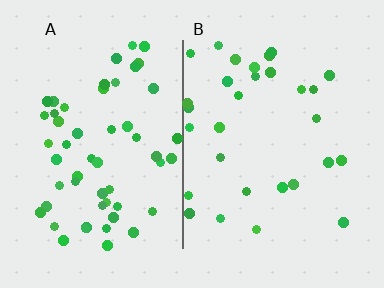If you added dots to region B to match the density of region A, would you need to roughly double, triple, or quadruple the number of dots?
Approximately double.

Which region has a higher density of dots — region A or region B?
A (the left).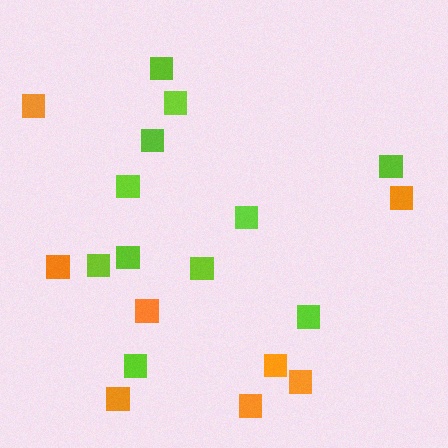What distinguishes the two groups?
There are 2 groups: one group of lime squares (11) and one group of orange squares (8).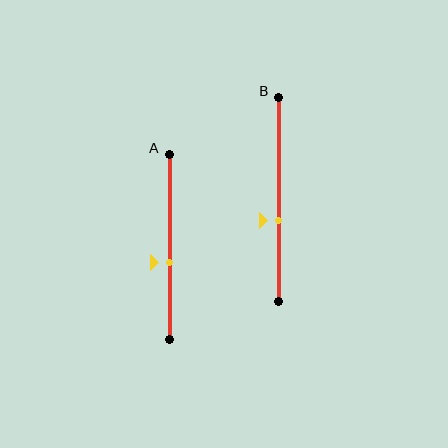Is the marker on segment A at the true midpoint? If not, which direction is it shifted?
No, the marker on segment A is shifted downward by about 8% of the segment length.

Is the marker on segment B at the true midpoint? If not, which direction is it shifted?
No, the marker on segment B is shifted downward by about 10% of the segment length.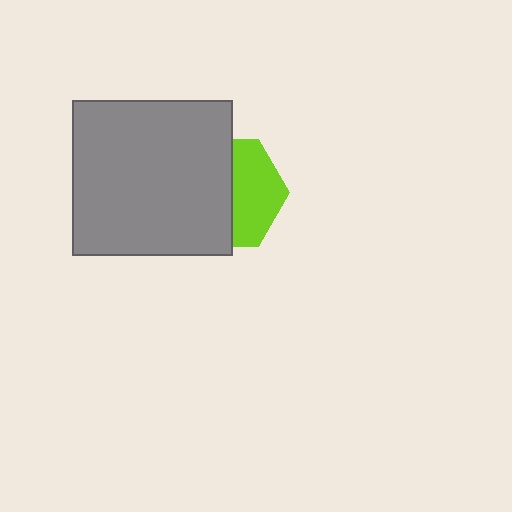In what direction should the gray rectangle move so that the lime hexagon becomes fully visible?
The gray rectangle should move left. That is the shortest direction to clear the overlap and leave the lime hexagon fully visible.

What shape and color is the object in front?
The object in front is a gray rectangle.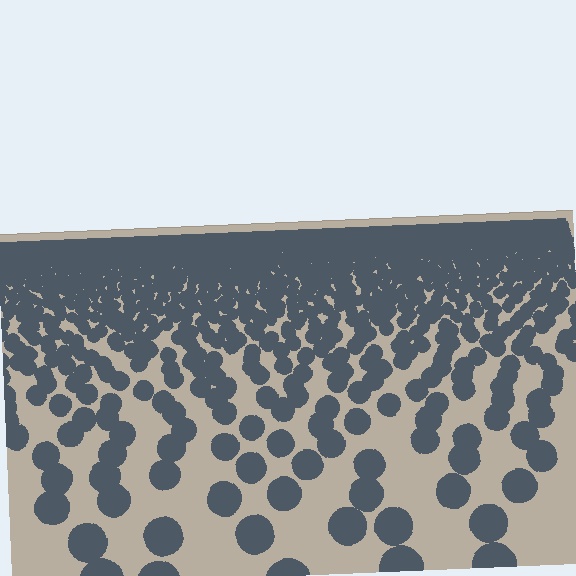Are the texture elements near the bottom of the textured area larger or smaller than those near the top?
Larger. Near the bottom, elements are closer to the viewer and appear at a bigger on-screen size.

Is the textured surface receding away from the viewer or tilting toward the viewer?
The surface is receding away from the viewer. Texture elements get smaller and denser toward the top.